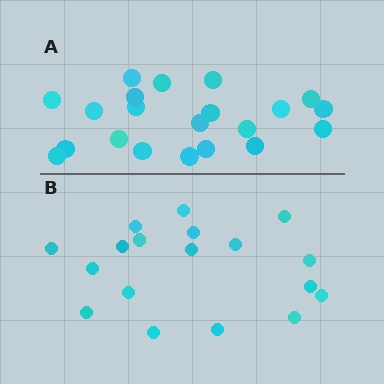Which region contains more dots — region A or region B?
Region A (the top region) has more dots.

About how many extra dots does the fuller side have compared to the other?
Region A has just a few more — roughly 2 or 3 more dots than region B.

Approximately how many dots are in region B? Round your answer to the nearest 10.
About 20 dots. (The exact count is 18, which rounds to 20.)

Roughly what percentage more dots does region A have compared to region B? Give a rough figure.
About 15% more.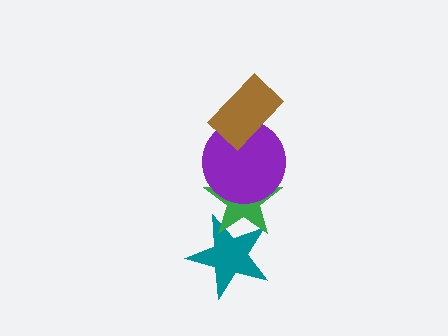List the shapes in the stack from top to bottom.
From top to bottom: the brown rectangle, the purple circle, the green star, the teal star.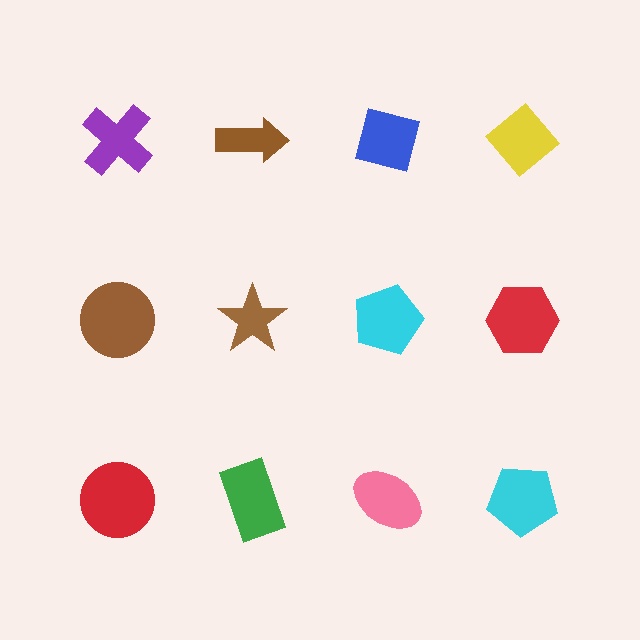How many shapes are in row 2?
4 shapes.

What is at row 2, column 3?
A cyan pentagon.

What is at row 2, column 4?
A red hexagon.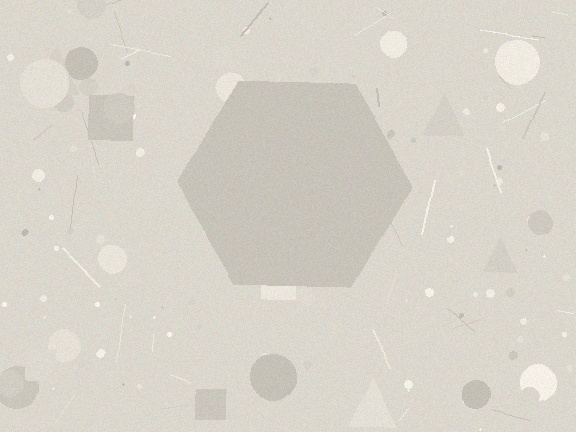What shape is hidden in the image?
A hexagon is hidden in the image.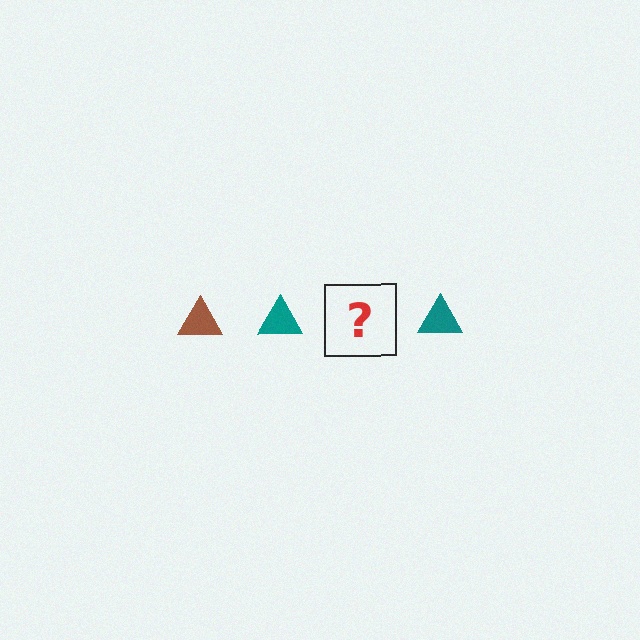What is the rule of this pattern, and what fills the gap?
The rule is that the pattern cycles through brown, teal triangles. The gap should be filled with a brown triangle.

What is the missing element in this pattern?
The missing element is a brown triangle.